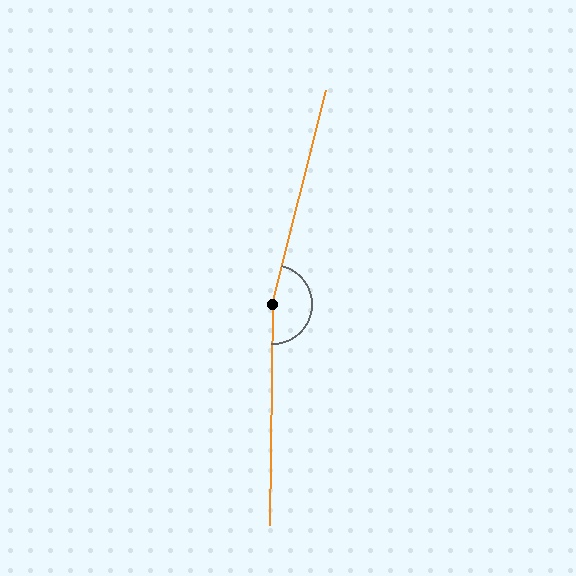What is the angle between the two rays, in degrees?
Approximately 166 degrees.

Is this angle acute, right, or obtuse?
It is obtuse.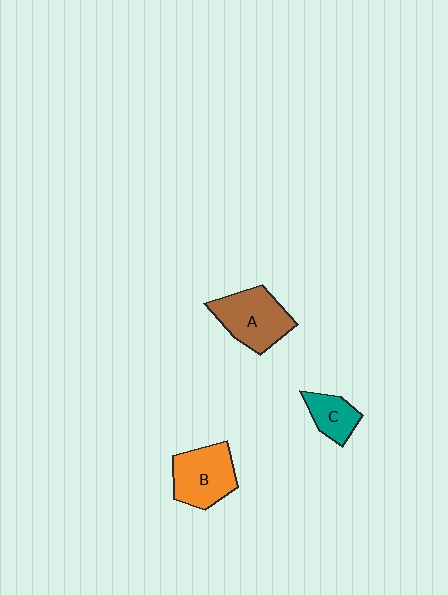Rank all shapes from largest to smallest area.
From largest to smallest: A (brown), B (orange), C (teal).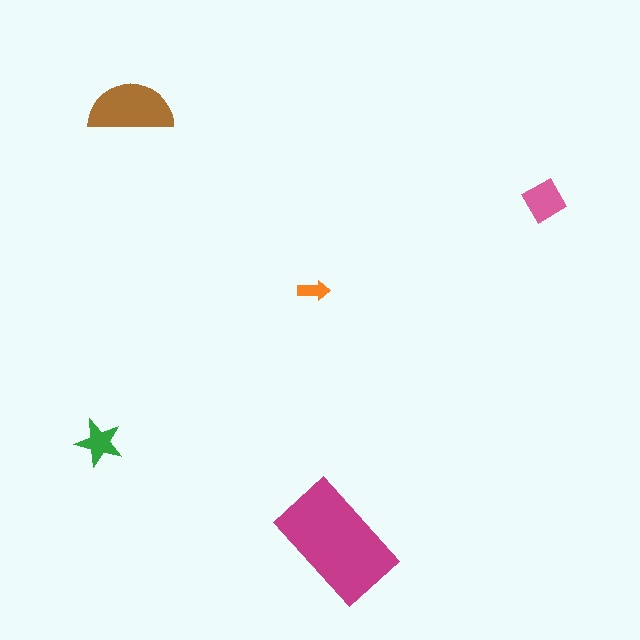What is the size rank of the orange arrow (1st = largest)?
5th.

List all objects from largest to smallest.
The magenta rectangle, the brown semicircle, the pink diamond, the green star, the orange arrow.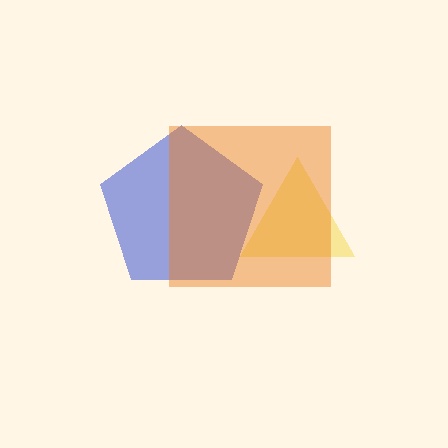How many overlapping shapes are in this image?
There are 3 overlapping shapes in the image.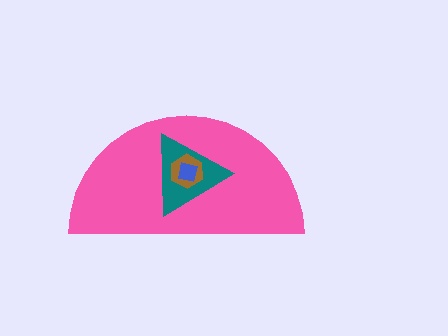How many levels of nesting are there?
4.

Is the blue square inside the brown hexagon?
Yes.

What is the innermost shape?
The blue square.